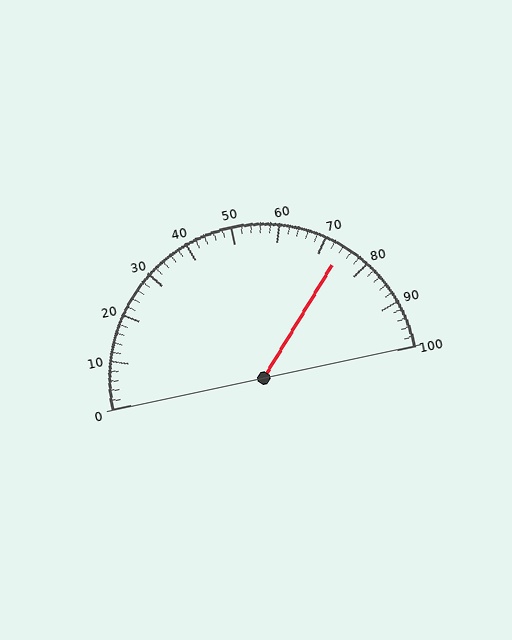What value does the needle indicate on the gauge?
The needle indicates approximately 74.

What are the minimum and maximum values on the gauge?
The gauge ranges from 0 to 100.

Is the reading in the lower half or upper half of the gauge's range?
The reading is in the upper half of the range (0 to 100).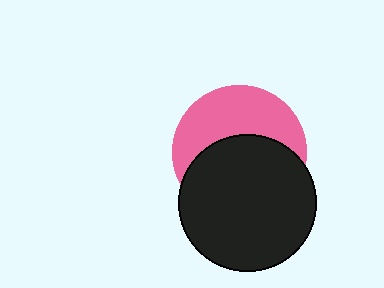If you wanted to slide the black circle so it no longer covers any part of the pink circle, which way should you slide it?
Slide it down — that is the most direct way to separate the two shapes.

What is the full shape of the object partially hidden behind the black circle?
The partially hidden object is a pink circle.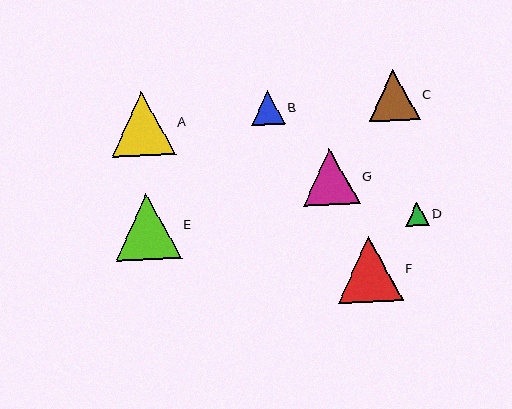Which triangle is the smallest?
Triangle D is the smallest with a size of approximately 23 pixels.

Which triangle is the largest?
Triangle E is the largest with a size of approximately 66 pixels.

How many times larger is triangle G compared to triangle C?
Triangle G is approximately 1.1 times the size of triangle C.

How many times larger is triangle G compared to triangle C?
Triangle G is approximately 1.1 times the size of triangle C.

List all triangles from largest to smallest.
From largest to smallest: E, F, A, G, C, B, D.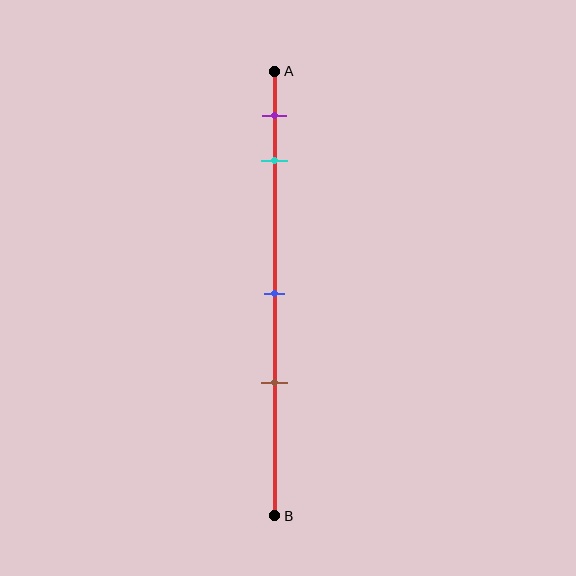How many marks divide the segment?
There are 4 marks dividing the segment.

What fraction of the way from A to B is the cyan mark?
The cyan mark is approximately 20% (0.2) of the way from A to B.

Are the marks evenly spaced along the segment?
No, the marks are not evenly spaced.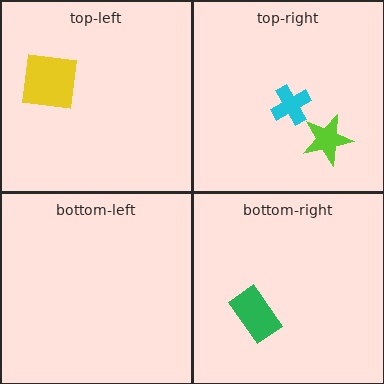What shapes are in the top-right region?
The lime star, the cyan cross.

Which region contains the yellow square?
The top-left region.